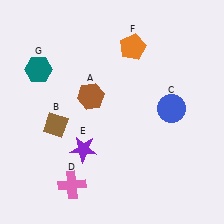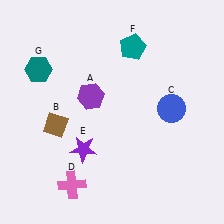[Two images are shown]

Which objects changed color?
A changed from brown to purple. F changed from orange to teal.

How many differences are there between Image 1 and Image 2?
There are 2 differences between the two images.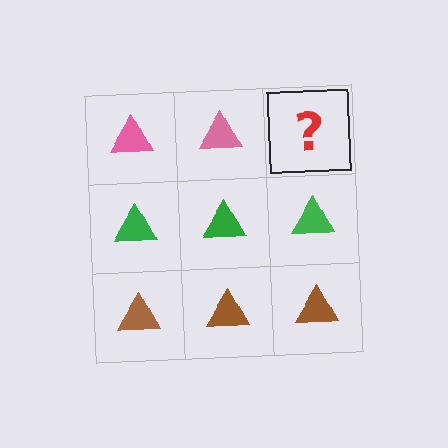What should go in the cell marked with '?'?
The missing cell should contain a pink triangle.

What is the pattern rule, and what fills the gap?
The rule is that each row has a consistent color. The gap should be filled with a pink triangle.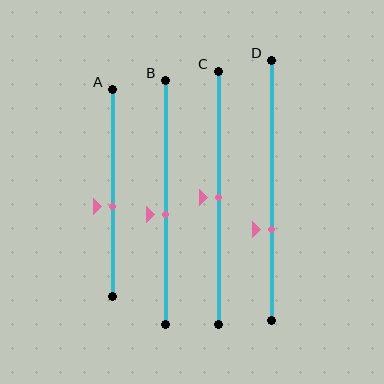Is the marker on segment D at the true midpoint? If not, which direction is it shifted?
No, the marker on segment D is shifted downward by about 15% of the segment length.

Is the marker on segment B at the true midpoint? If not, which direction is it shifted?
No, the marker on segment B is shifted downward by about 5% of the segment length.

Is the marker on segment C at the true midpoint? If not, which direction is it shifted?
Yes, the marker on segment C is at the true midpoint.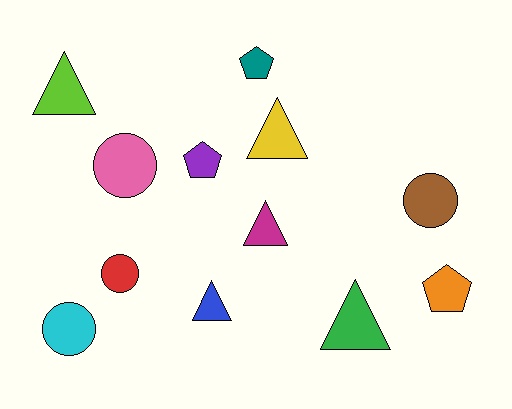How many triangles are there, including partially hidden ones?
There are 5 triangles.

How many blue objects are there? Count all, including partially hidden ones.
There is 1 blue object.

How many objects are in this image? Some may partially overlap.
There are 12 objects.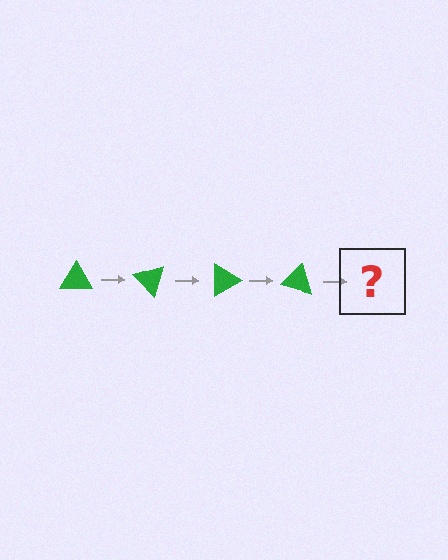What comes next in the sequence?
The next element should be a green triangle rotated 180 degrees.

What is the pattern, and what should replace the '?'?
The pattern is that the triangle rotates 45 degrees each step. The '?' should be a green triangle rotated 180 degrees.